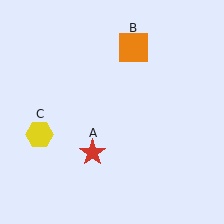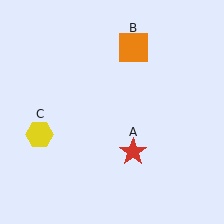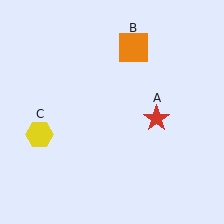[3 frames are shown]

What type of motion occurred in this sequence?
The red star (object A) rotated counterclockwise around the center of the scene.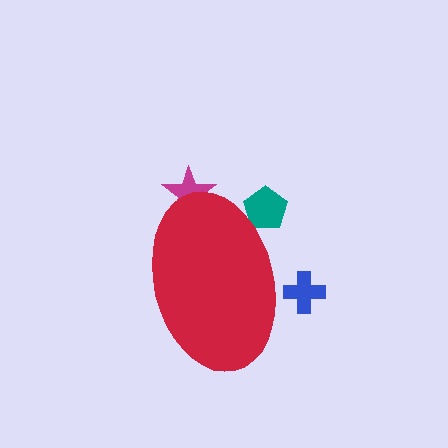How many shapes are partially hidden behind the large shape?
3 shapes are partially hidden.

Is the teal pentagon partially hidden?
Yes, the teal pentagon is partially hidden behind the red ellipse.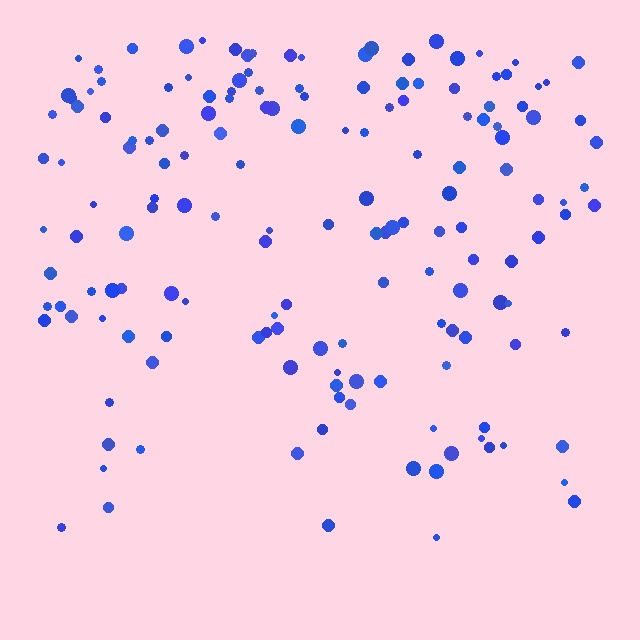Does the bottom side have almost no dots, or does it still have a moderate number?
Still a moderate number, just noticeably fewer than the top.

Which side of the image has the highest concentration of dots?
The top.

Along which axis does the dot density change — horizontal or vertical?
Vertical.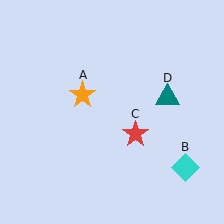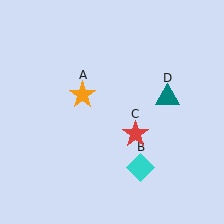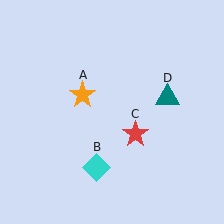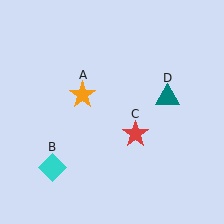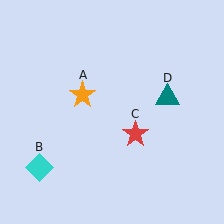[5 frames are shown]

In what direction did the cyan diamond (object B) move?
The cyan diamond (object B) moved left.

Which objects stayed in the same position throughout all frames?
Orange star (object A) and red star (object C) and teal triangle (object D) remained stationary.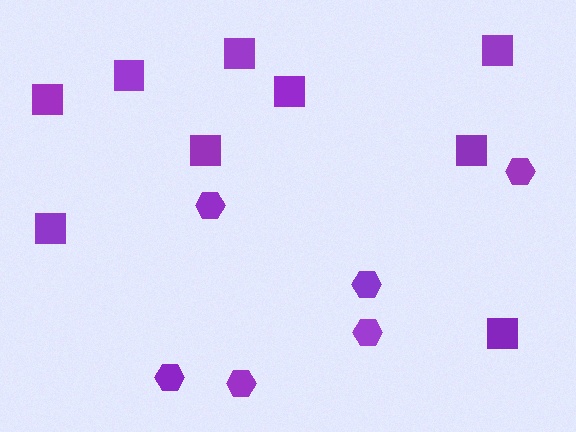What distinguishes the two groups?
There are 2 groups: one group of squares (9) and one group of hexagons (6).